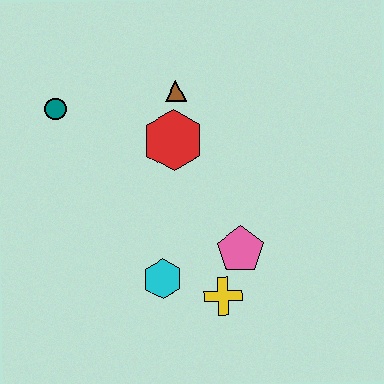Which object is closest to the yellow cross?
The pink pentagon is closest to the yellow cross.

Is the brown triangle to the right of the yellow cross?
No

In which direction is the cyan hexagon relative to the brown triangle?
The cyan hexagon is below the brown triangle.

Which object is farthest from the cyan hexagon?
The teal circle is farthest from the cyan hexagon.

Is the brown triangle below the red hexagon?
No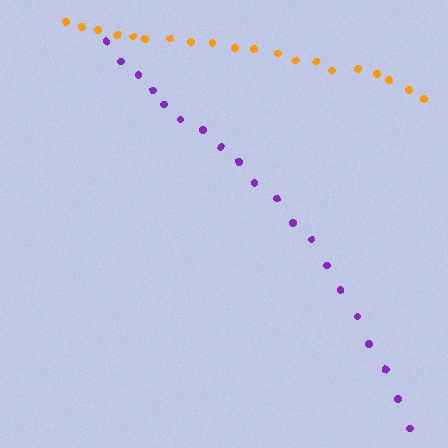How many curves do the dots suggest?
There are 2 distinct paths.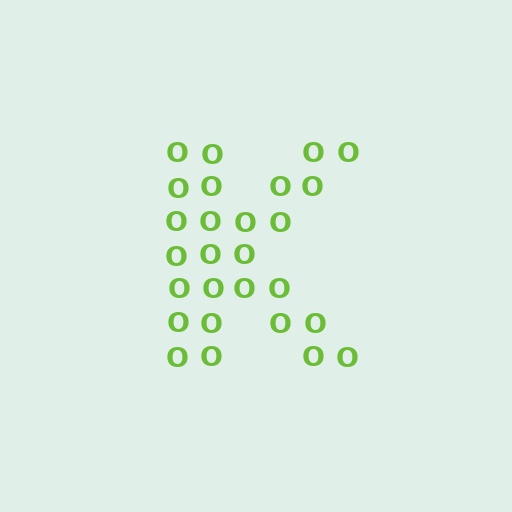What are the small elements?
The small elements are letter O's.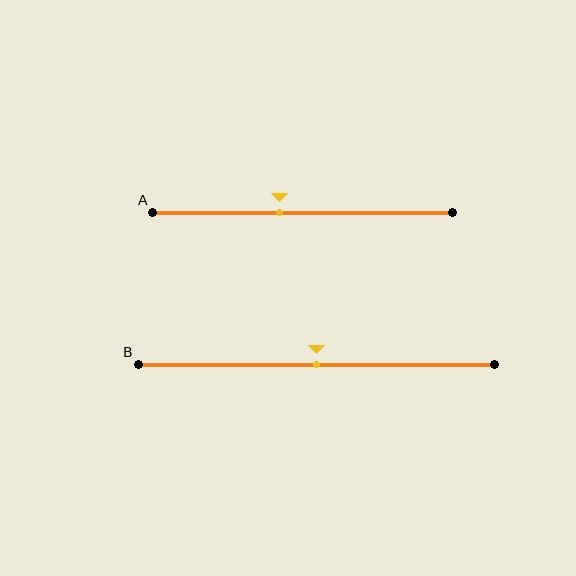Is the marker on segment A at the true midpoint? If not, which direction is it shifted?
No, the marker on segment A is shifted to the left by about 8% of the segment length.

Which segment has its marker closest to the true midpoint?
Segment B has its marker closest to the true midpoint.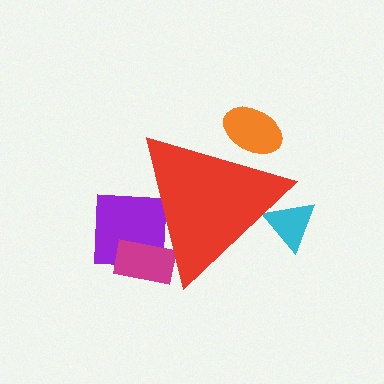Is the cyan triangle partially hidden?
Yes, the cyan triangle is partially hidden behind the red triangle.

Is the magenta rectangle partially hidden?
Yes, the magenta rectangle is partially hidden behind the red triangle.